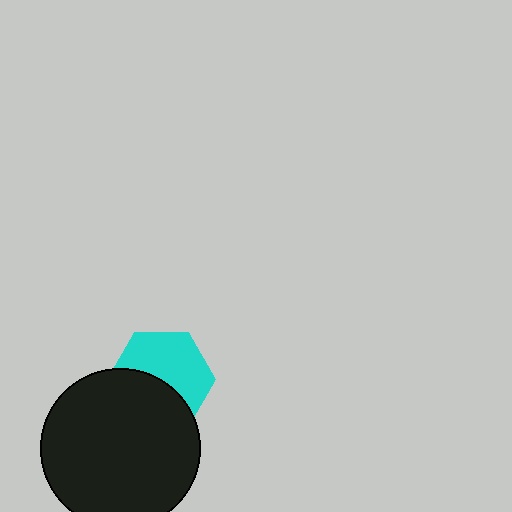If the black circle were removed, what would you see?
You would see the complete cyan hexagon.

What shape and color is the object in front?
The object in front is a black circle.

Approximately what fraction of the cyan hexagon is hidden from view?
Roughly 44% of the cyan hexagon is hidden behind the black circle.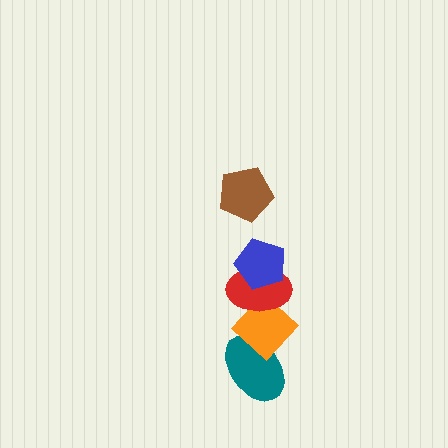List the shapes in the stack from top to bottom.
From top to bottom: the brown pentagon, the blue pentagon, the red ellipse, the orange diamond, the teal ellipse.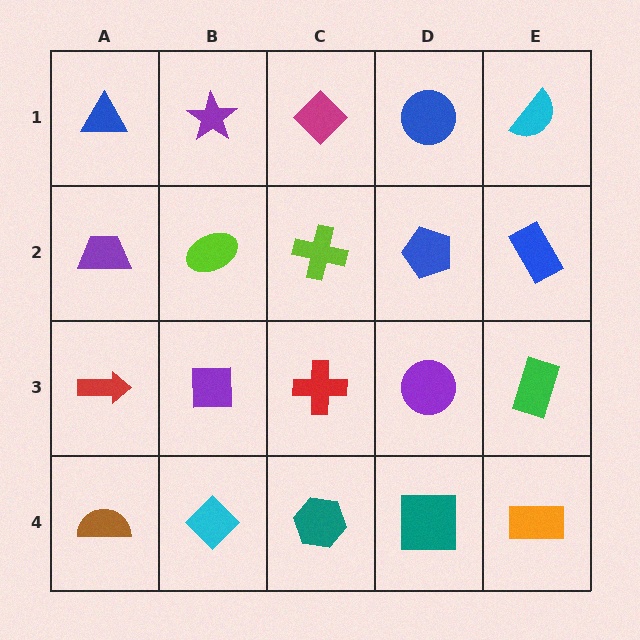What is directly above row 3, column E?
A blue rectangle.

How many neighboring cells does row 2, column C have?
4.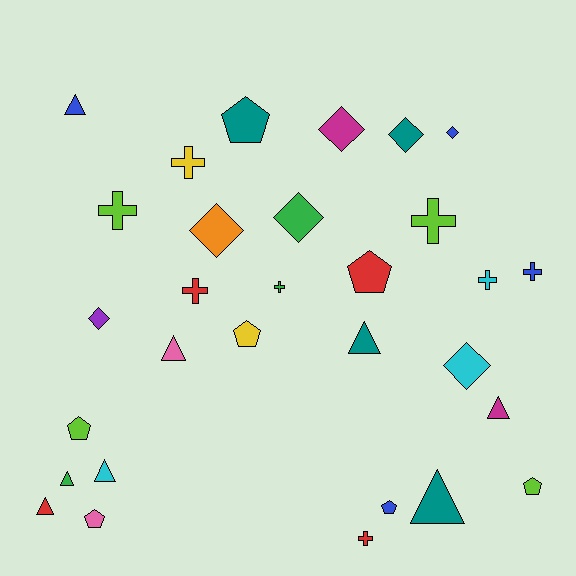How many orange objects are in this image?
There is 1 orange object.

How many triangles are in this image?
There are 8 triangles.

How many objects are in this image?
There are 30 objects.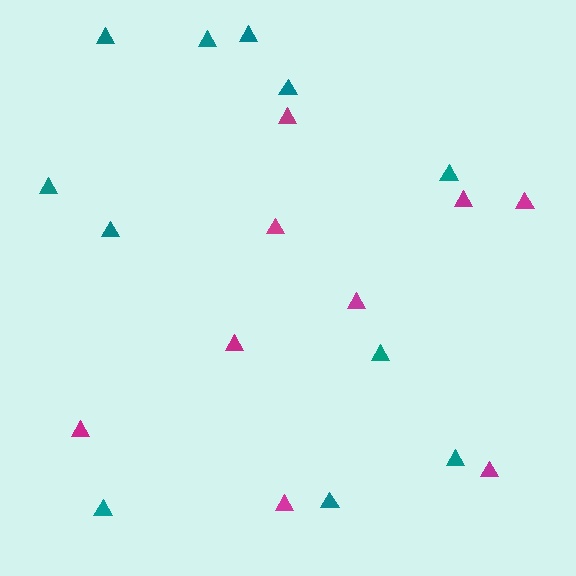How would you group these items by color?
There are 2 groups: one group of magenta triangles (9) and one group of teal triangles (11).